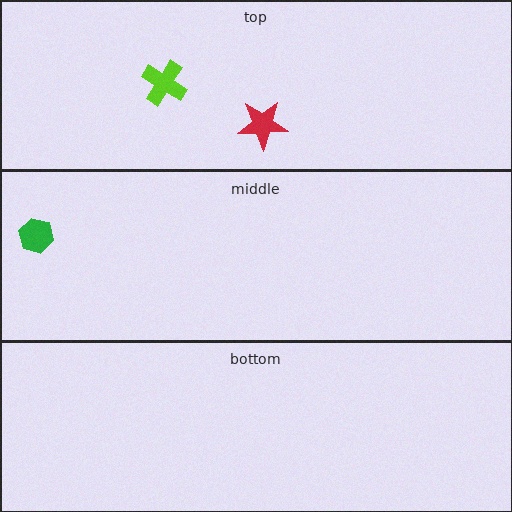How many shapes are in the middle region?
1.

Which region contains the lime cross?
The top region.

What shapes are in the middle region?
The green hexagon.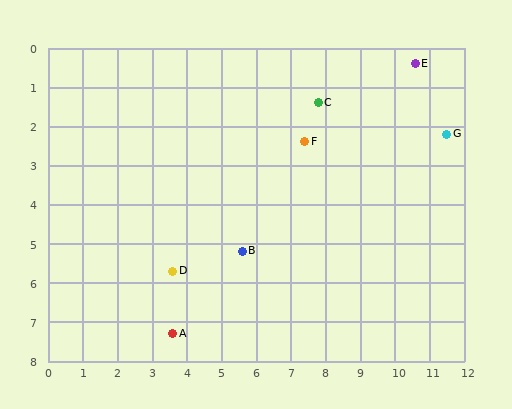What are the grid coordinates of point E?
Point E is at approximately (10.6, 0.4).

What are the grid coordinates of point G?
Point G is at approximately (11.5, 2.2).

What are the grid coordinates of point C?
Point C is at approximately (7.8, 1.4).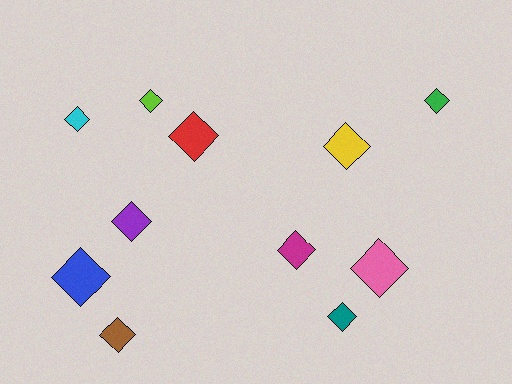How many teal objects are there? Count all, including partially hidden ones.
There is 1 teal object.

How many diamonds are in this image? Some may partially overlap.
There are 11 diamonds.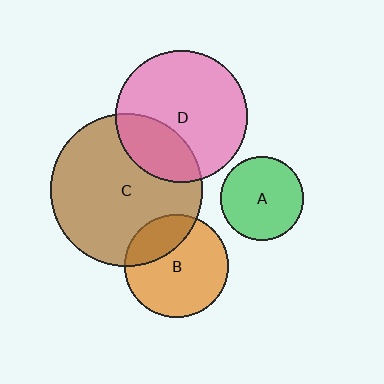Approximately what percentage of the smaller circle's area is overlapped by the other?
Approximately 25%.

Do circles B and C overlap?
Yes.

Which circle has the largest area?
Circle C (brown).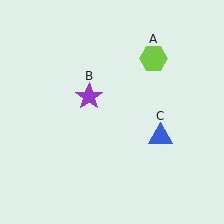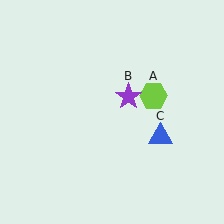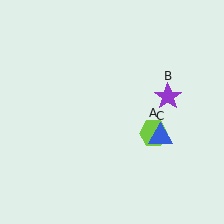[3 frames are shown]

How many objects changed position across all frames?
2 objects changed position: lime hexagon (object A), purple star (object B).